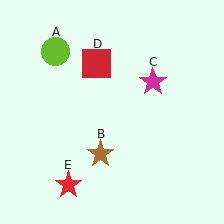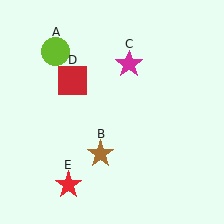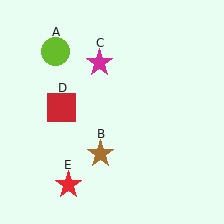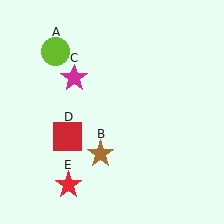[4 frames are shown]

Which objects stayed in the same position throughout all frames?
Lime circle (object A) and brown star (object B) and red star (object E) remained stationary.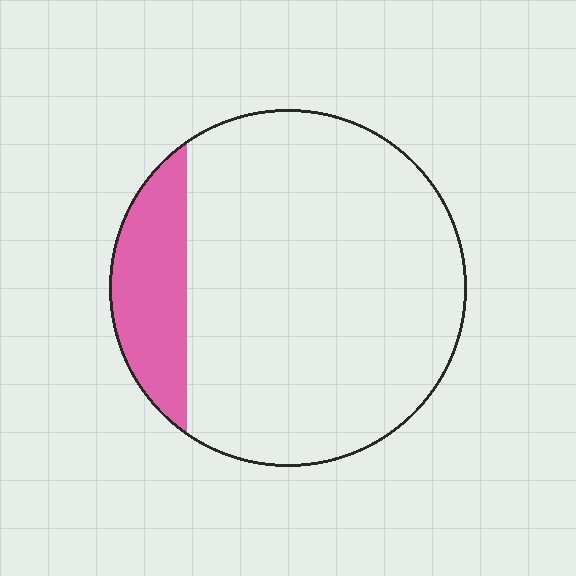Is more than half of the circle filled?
No.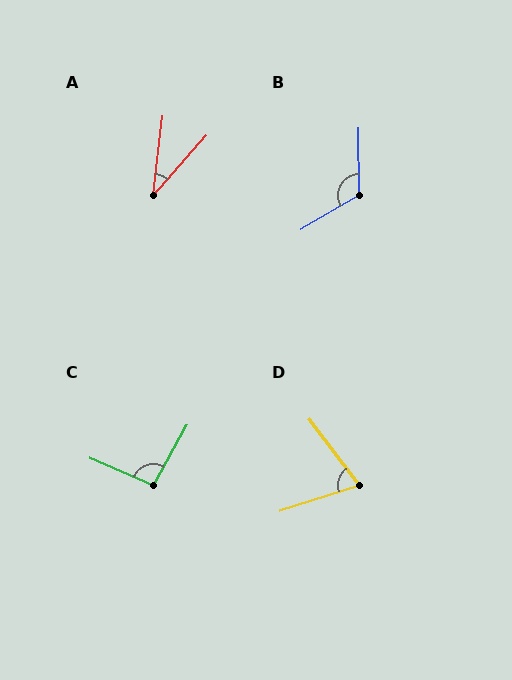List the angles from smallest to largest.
A (35°), D (70°), C (96°), B (120°).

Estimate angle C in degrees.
Approximately 96 degrees.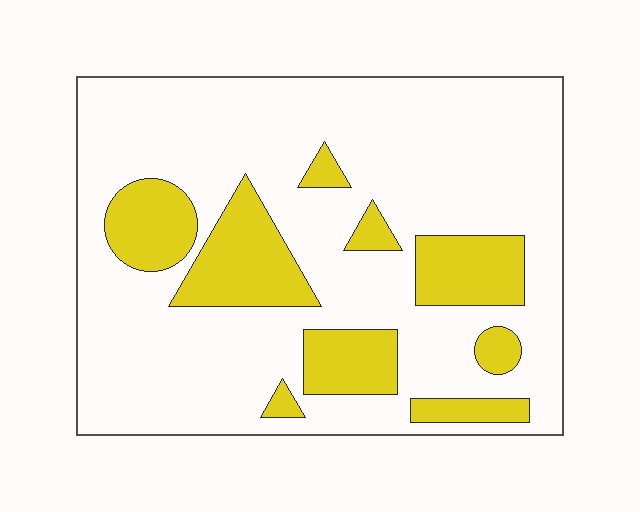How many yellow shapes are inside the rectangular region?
9.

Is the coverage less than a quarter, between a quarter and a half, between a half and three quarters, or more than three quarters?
Less than a quarter.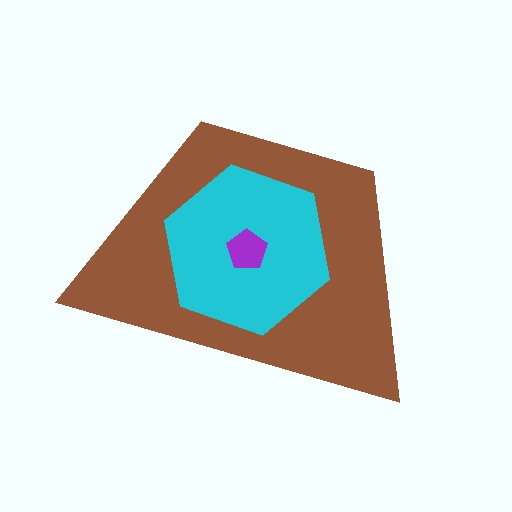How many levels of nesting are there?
3.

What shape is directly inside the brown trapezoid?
The cyan hexagon.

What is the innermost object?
The purple pentagon.